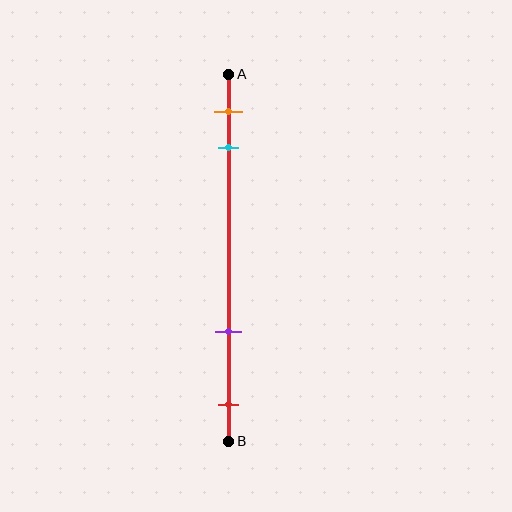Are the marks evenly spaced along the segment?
No, the marks are not evenly spaced.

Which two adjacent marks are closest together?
The orange and cyan marks are the closest adjacent pair.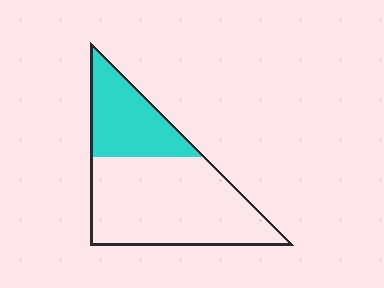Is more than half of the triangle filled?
No.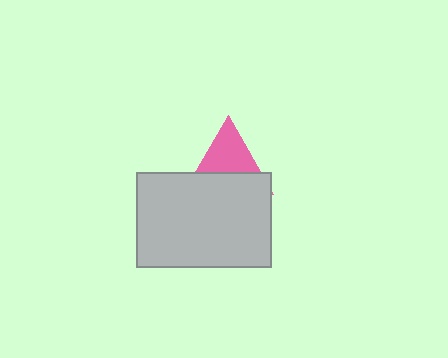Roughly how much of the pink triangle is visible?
About half of it is visible (roughly 50%).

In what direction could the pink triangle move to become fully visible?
The pink triangle could move up. That would shift it out from behind the light gray rectangle entirely.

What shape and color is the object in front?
The object in front is a light gray rectangle.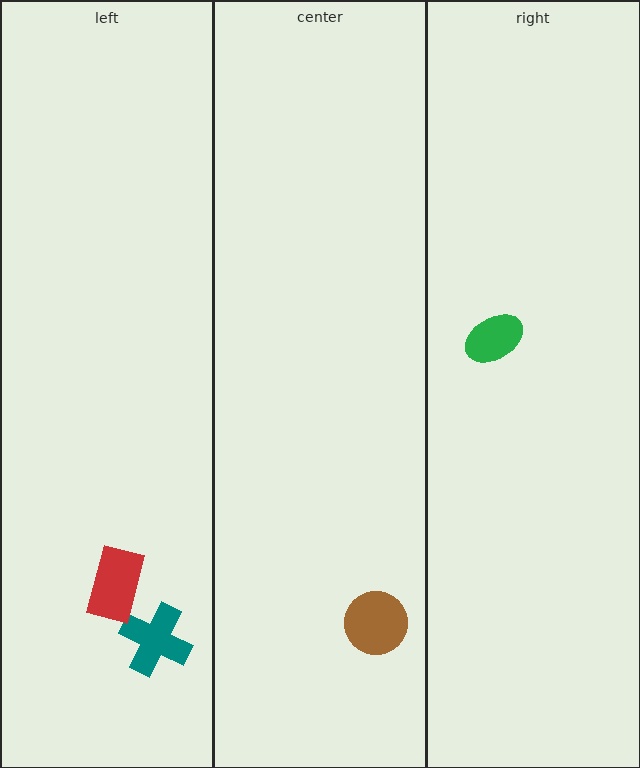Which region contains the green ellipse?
The right region.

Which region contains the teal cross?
The left region.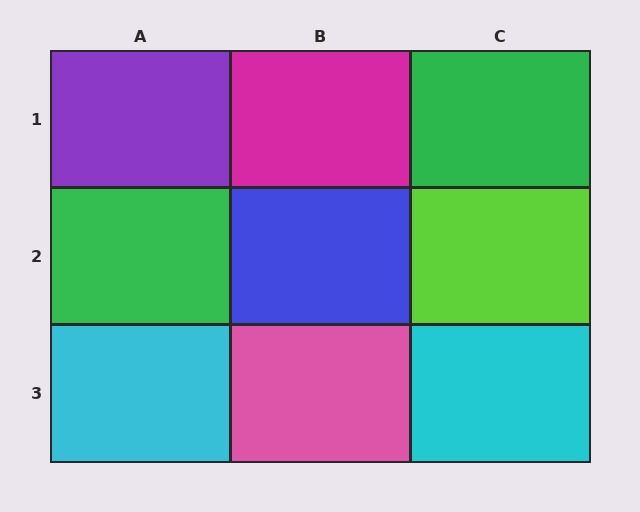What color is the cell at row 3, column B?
Pink.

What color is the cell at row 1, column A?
Purple.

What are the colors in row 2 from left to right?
Green, blue, lime.